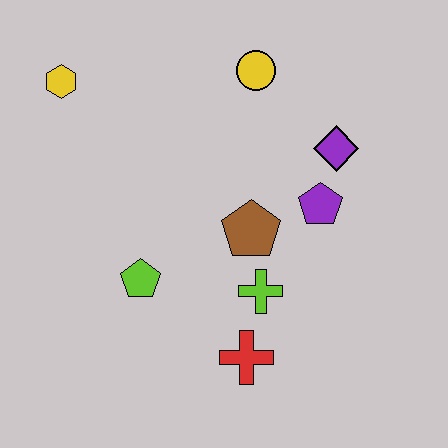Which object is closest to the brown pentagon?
The lime cross is closest to the brown pentagon.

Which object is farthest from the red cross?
The yellow hexagon is farthest from the red cross.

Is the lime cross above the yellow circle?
No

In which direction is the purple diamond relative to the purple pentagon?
The purple diamond is above the purple pentagon.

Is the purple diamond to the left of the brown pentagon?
No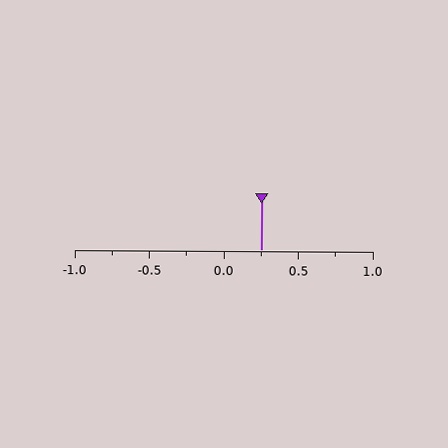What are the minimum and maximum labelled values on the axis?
The axis runs from -1.0 to 1.0.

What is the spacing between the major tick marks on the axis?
The major ticks are spaced 0.5 apart.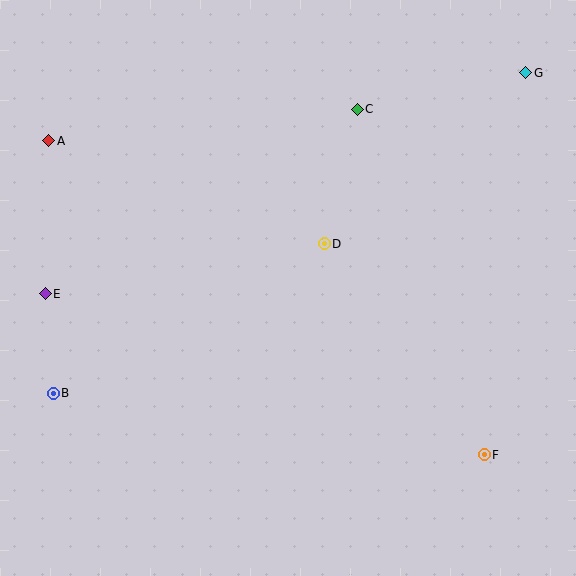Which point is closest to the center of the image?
Point D at (324, 244) is closest to the center.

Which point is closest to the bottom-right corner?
Point F is closest to the bottom-right corner.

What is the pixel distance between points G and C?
The distance between G and C is 172 pixels.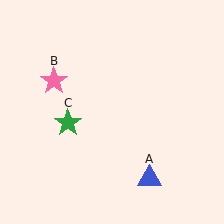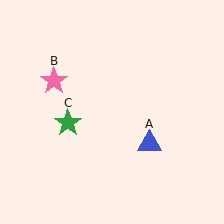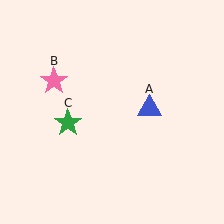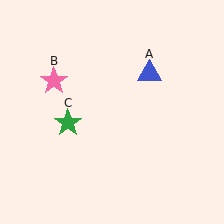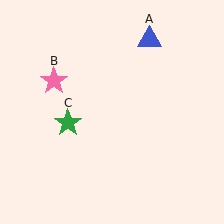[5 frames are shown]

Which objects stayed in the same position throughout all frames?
Pink star (object B) and green star (object C) remained stationary.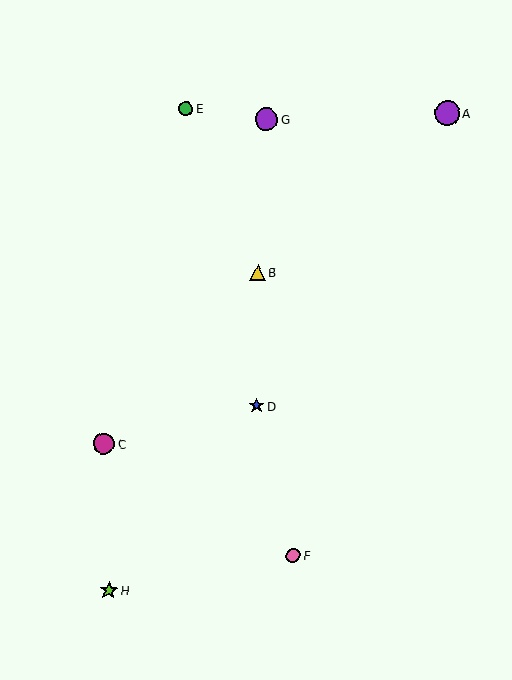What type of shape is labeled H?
Shape H is a lime star.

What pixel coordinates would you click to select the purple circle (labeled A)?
Click at (447, 113) to select the purple circle A.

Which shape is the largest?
The purple circle (labeled A) is the largest.